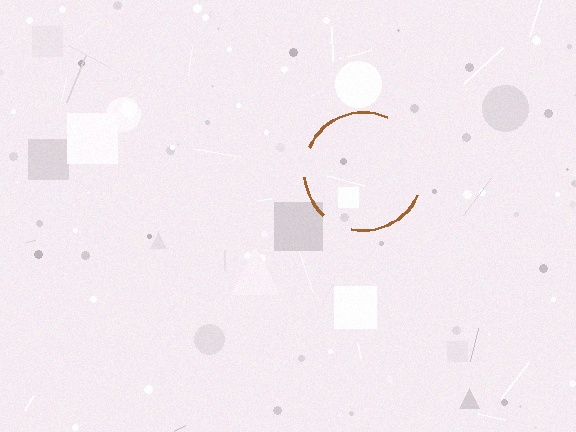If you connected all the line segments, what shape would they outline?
They would outline a circle.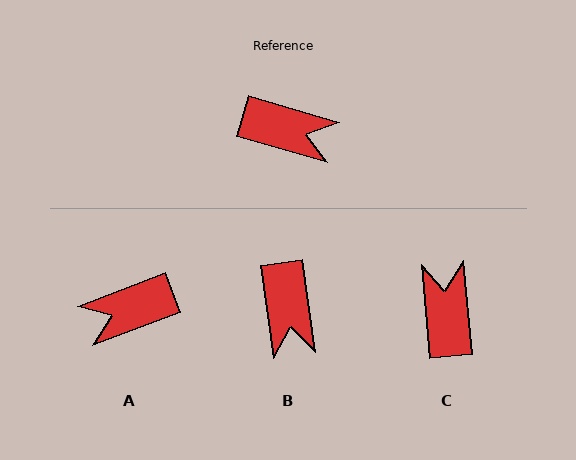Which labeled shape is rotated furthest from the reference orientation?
A, about 143 degrees away.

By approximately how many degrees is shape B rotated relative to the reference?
Approximately 65 degrees clockwise.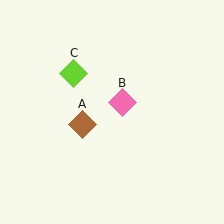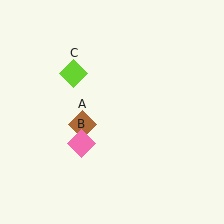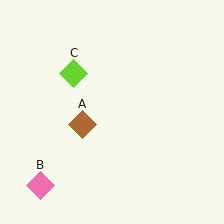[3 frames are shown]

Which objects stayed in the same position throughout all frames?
Brown diamond (object A) and lime diamond (object C) remained stationary.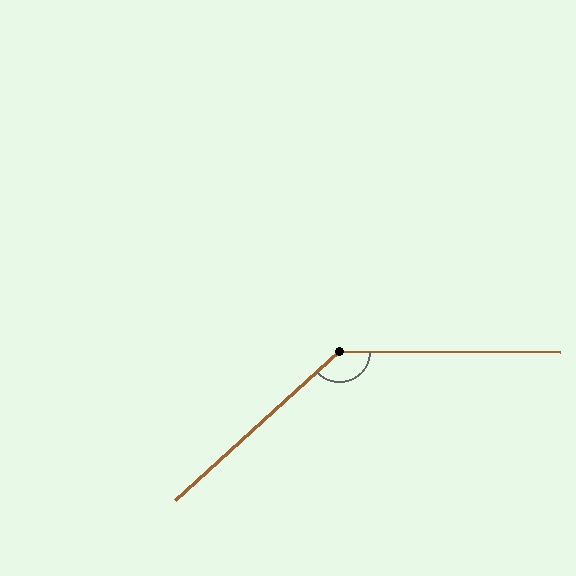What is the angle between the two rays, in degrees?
Approximately 138 degrees.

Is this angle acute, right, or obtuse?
It is obtuse.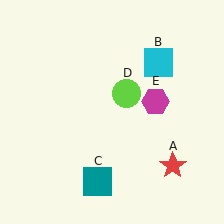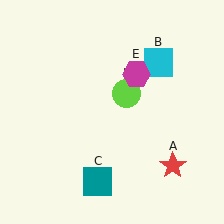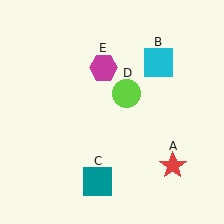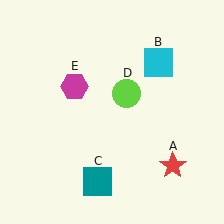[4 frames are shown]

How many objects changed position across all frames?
1 object changed position: magenta hexagon (object E).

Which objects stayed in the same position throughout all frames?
Red star (object A) and cyan square (object B) and teal square (object C) and lime circle (object D) remained stationary.